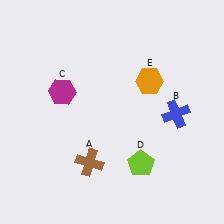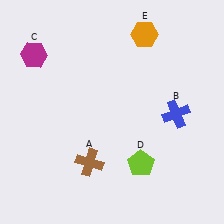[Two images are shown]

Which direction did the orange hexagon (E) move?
The orange hexagon (E) moved up.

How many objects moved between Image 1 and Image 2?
2 objects moved between the two images.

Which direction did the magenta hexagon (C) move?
The magenta hexagon (C) moved up.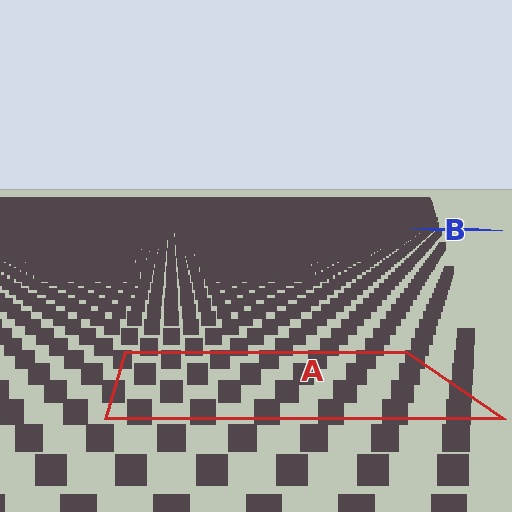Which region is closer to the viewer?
Region A is closer. The texture elements there are larger and more spread out.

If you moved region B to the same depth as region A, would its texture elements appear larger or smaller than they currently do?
They would appear larger. At a closer depth, the same texture elements are projected at a bigger on-screen size.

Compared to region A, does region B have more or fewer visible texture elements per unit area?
Region B has more texture elements per unit area — they are packed more densely because it is farther away.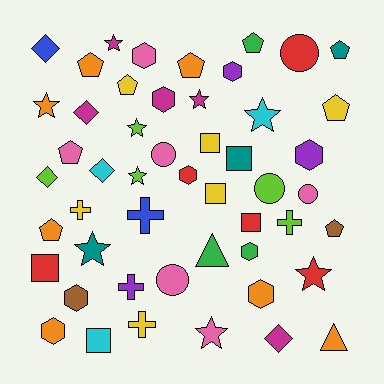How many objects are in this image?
There are 50 objects.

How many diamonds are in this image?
There are 5 diamonds.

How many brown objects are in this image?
There are 2 brown objects.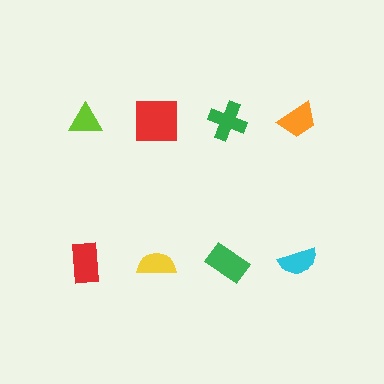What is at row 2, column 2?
A yellow semicircle.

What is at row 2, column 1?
A red rectangle.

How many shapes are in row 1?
4 shapes.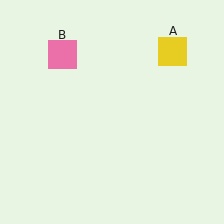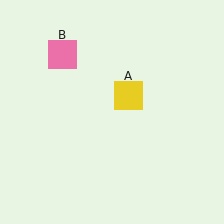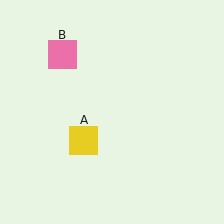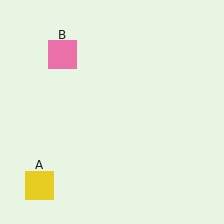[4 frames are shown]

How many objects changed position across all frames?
1 object changed position: yellow square (object A).